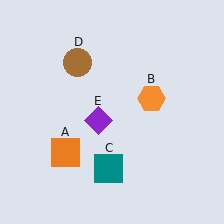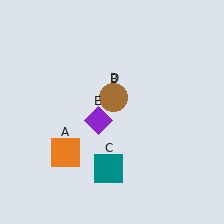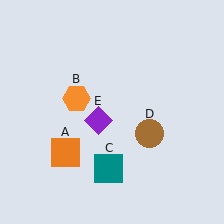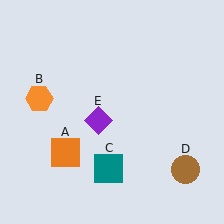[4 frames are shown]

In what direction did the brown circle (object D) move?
The brown circle (object D) moved down and to the right.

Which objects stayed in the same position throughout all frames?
Orange square (object A) and teal square (object C) and purple diamond (object E) remained stationary.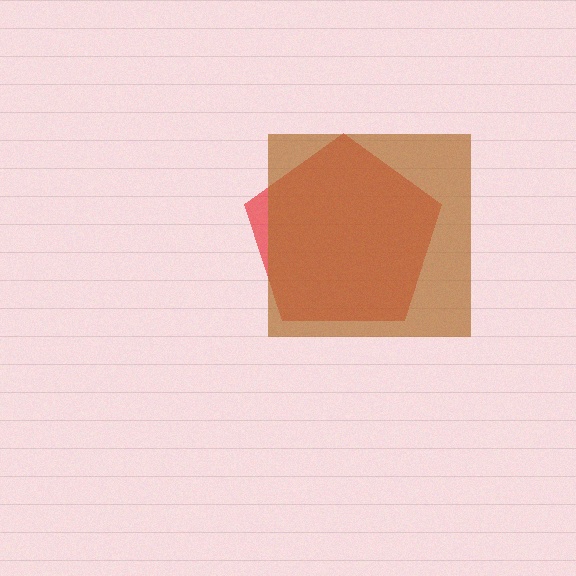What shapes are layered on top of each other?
The layered shapes are: a red pentagon, a brown square.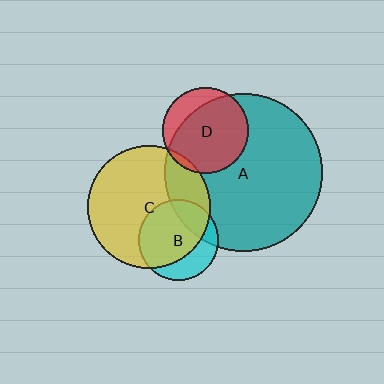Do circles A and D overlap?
Yes.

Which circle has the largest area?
Circle A (teal).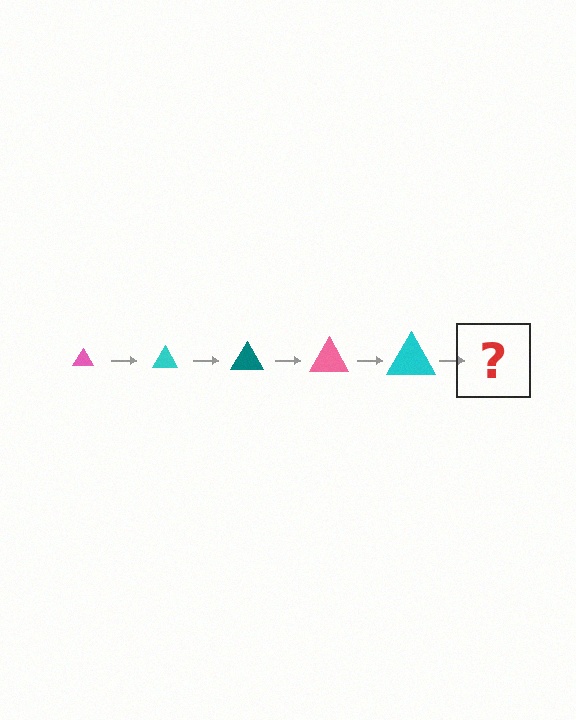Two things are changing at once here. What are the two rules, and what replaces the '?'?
The two rules are that the triangle grows larger each step and the color cycles through pink, cyan, and teal. The '?' should be a teal triangle, larger than the previous one.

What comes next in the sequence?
The next element should be a teal triangle, larger than the previous one.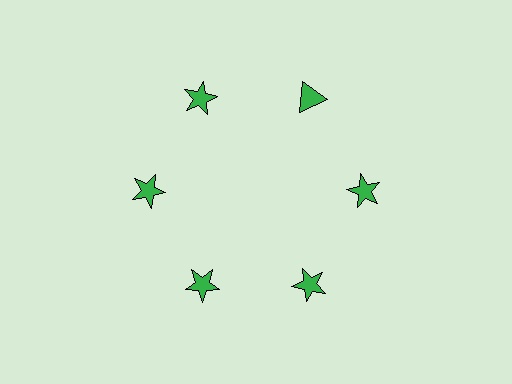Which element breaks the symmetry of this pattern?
The green triangle at roughly the 1 o'clock position breaks the symmetry. All other shapes are green stars.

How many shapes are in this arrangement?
There are 6 shapes arranged in a ring pattern.